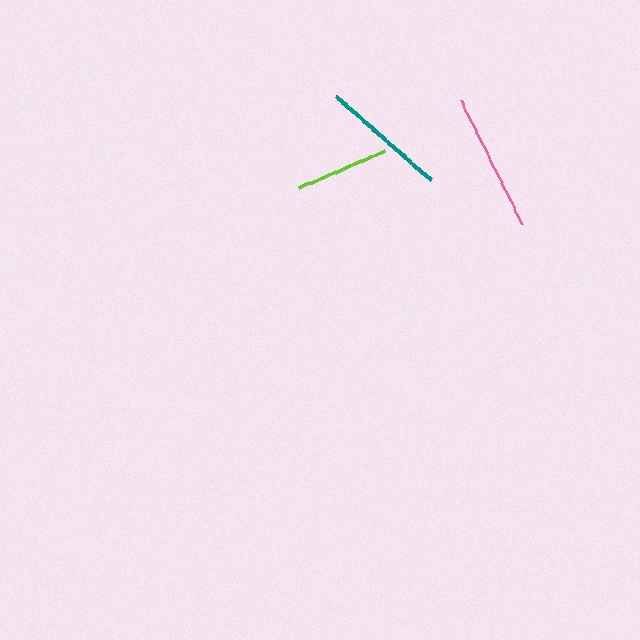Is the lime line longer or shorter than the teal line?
The teal line is longer than the lime line.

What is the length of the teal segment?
The teal segment is approximately 127 pixels long.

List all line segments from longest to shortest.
From longest to shortest: pink, teal, lime.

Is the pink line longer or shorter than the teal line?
The pink line is longer than the teal line.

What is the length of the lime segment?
The lime segment is approximately 93 pixels long.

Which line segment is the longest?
The pink line is the longest at approximately 138 pixels.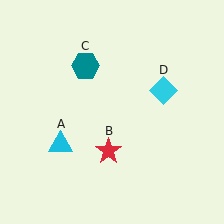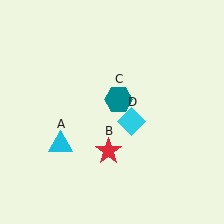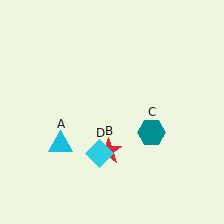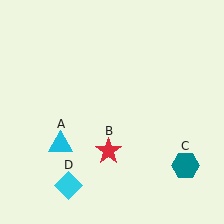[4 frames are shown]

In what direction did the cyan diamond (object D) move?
The cyan diamond (object D) moved down and to the left.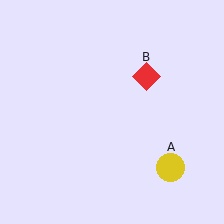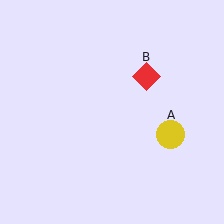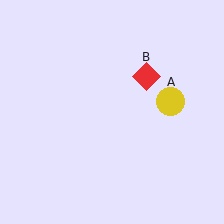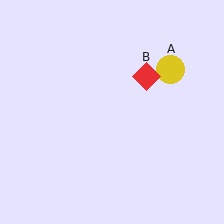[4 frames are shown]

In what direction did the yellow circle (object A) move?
The yellow circle (object A) moved up.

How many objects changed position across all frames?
1 object changed position: yellow circle (object A).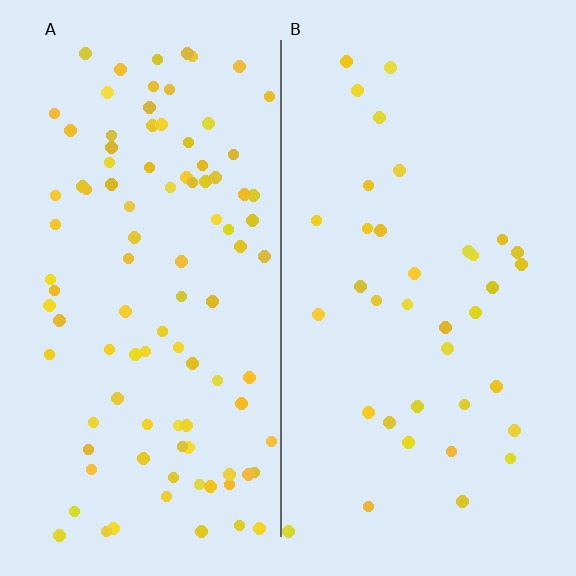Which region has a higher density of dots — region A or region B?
A (the left).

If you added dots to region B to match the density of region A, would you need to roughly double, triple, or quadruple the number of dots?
Approximately triple.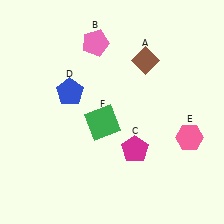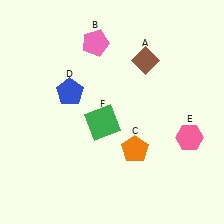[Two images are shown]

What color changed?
The pentagon (C) changed from magenta in Image 1 to orange in Image 2.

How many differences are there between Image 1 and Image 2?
There is 1 difference between the two images.